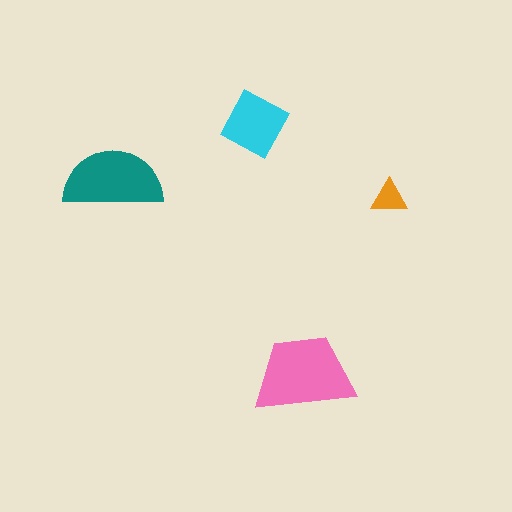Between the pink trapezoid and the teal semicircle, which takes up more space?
The pink trapezoid.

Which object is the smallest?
The orange triangle.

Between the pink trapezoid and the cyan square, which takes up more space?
The pink trapezoid.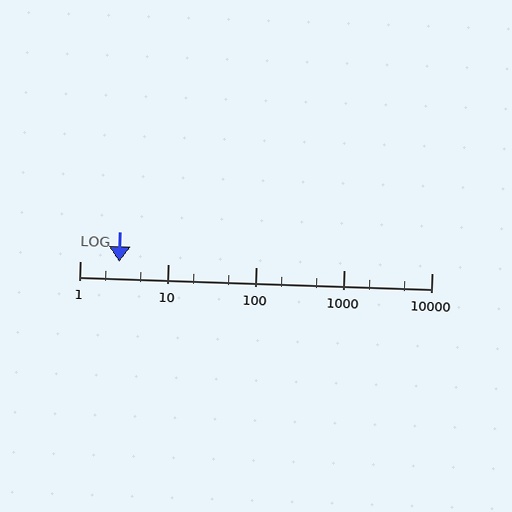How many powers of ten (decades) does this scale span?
The scale spans 4 decades, from 1 to 10000.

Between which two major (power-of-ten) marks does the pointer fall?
The pointer is between 1 and 10.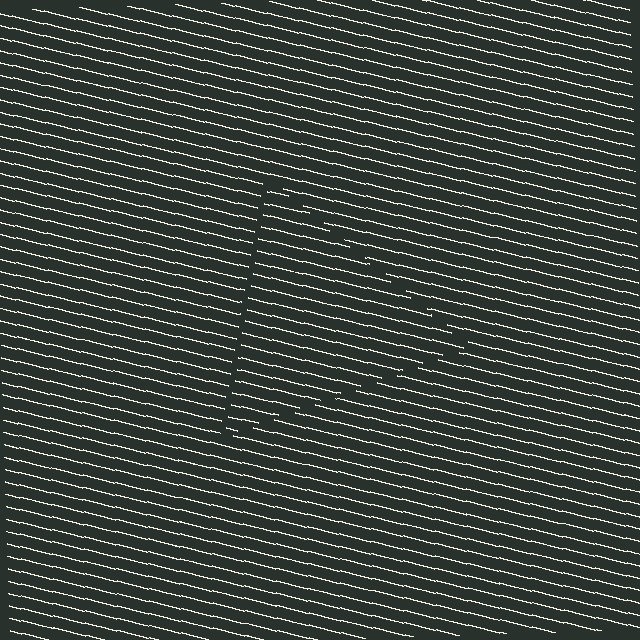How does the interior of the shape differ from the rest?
The interior of the shape contains the same grating, shifted by half a period — the contour is defined by the phase discontinuity where line-ends from the inner and outer gratings abut.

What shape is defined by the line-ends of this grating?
An illusory triangle. The interior of the shape contains the same grating, shifted by half a period — the contour is defined by the phase discontinuity where line-ends from the inner and outer gratings abut.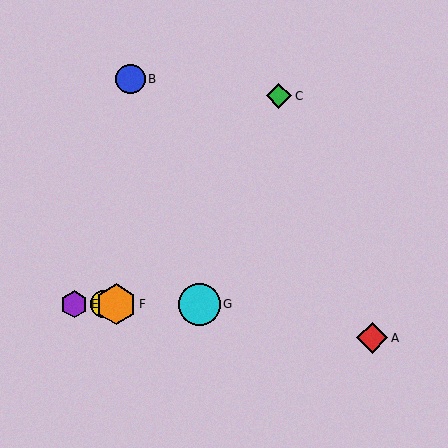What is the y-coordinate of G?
Object G is at y≈304.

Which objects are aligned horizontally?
Objects D, E, F, G are aligned horizontally.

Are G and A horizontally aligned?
No, G is at y≈304 and A is at y≈338.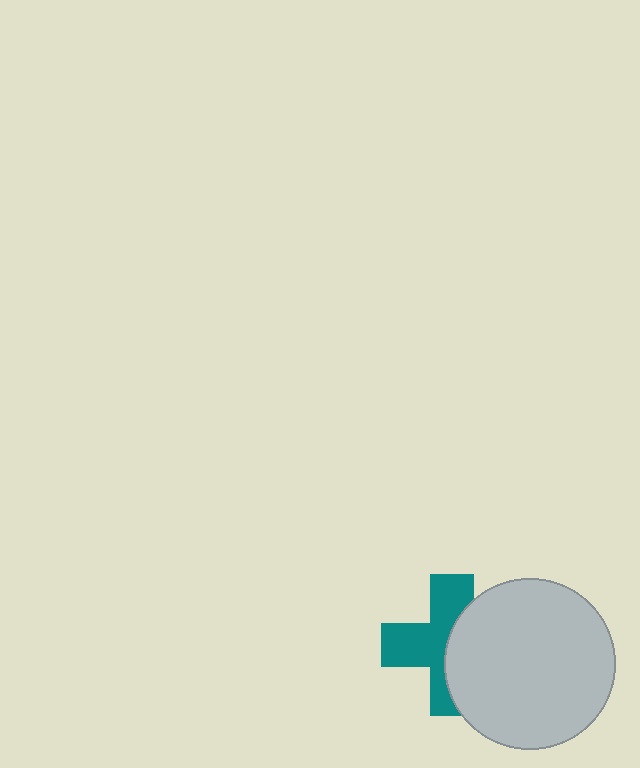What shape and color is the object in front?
The object in front is a light gray circle.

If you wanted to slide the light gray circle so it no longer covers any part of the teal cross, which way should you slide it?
Slide it right — that is the most direct way to separate the two shapes.